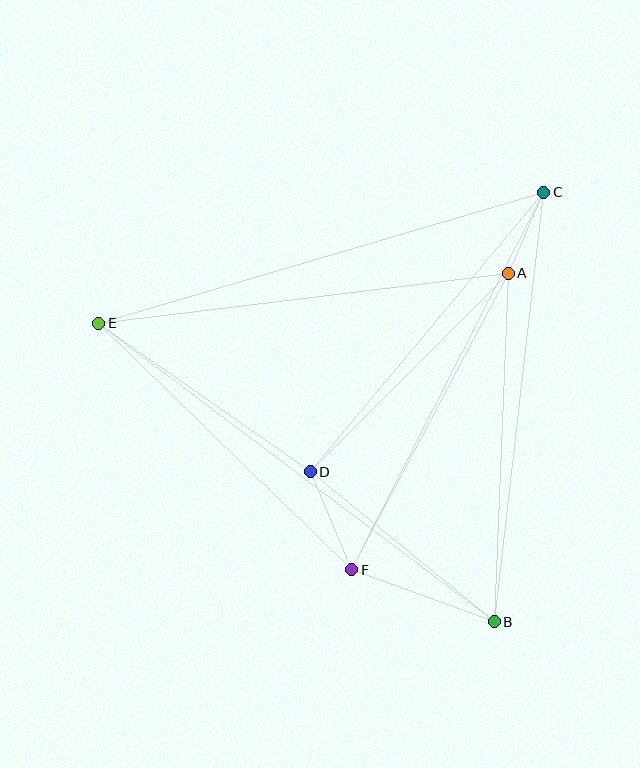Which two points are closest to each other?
Points A and C are closest to each other.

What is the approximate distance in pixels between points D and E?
The distance between D and E is approximately 258 pixels.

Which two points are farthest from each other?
Points B and E are farthest from each other.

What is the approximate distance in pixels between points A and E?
The distance between A and E is approximately 413 pixels.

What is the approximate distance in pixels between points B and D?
The distance between B and D is approximately 238 pixels.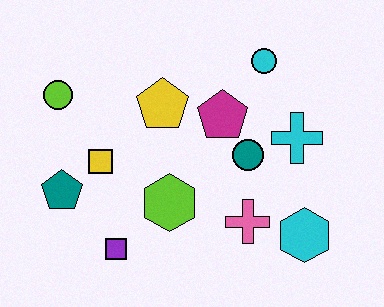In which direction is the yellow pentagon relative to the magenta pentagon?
The yellow pentagon is to the left of the magenta pentagon.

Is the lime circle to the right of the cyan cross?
No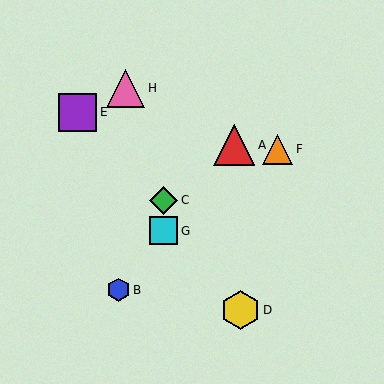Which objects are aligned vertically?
Objects C, G are aligned vertically.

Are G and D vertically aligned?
No, G is at x≈164 and D is at x≈240.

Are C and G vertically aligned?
Yes, both are at x≈164.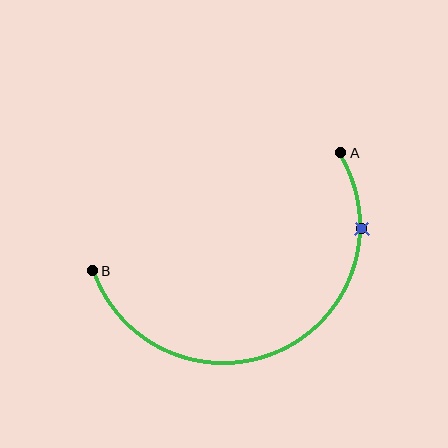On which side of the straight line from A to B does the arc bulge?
The arc bulges below the straight line connecting A and B.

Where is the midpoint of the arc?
The arc midpoint is the point on the curve farthest from the straight line joining A and B. It sits below that line.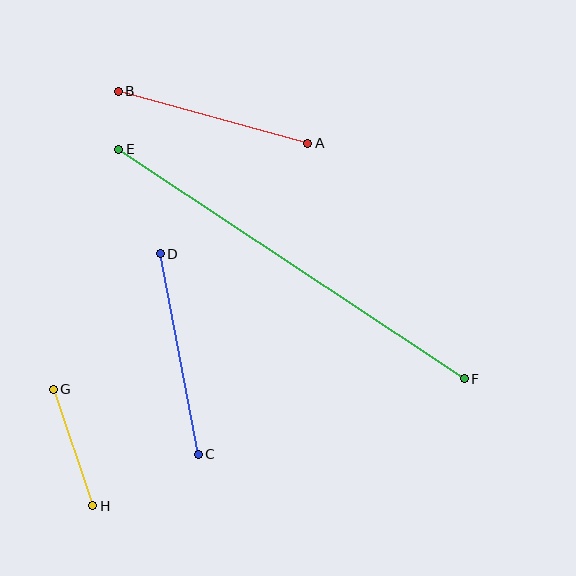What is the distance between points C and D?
The distance is approximately 204 pixels.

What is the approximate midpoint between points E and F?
The midpoint is at approximately (291, 264) pixels.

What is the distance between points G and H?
The distance is approximately 123 pixels.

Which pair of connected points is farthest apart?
Points E and F are farthest apart.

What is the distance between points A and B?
The distance is approximately 197 pixels.